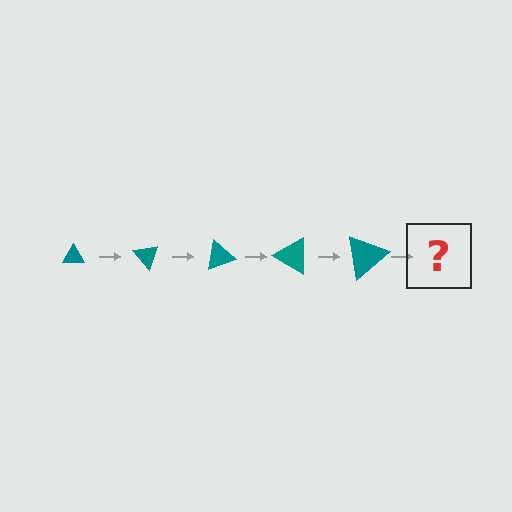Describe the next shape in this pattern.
It should be a triangle, larger than the previous one and rotated 250 degrees from the start.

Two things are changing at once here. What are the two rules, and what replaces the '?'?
The two rules are that the triangle grows larger each step and it rotates 50 degrees each step. The '?' should be a triangle, larger than the previous one and rotated 250 degrees from the start.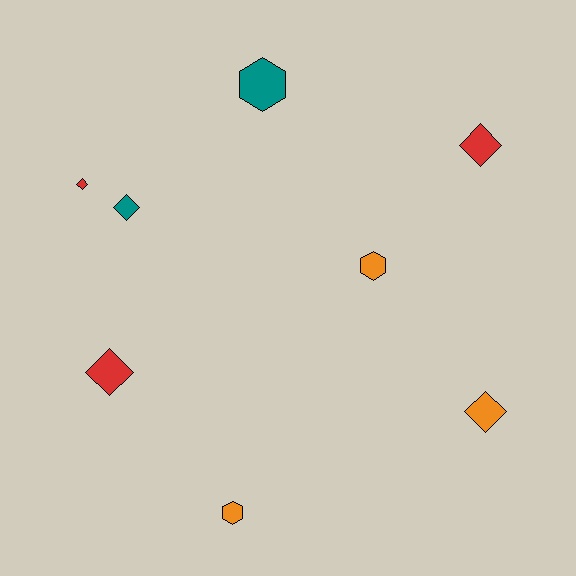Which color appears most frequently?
Orange, with 3 objects.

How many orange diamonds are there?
There is 1 orange diamond.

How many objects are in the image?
There are 8 objects.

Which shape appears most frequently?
Diamond, with 5 objects.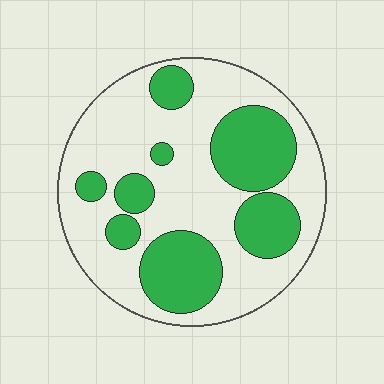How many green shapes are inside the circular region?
8.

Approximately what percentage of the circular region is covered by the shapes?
Approximately 35%.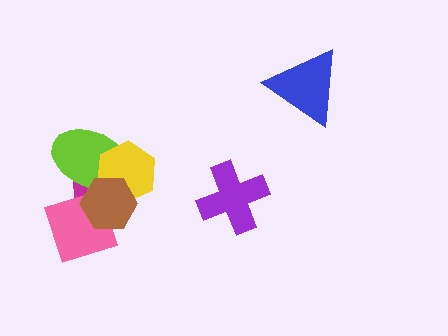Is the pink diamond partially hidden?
Yes, it is partially covered by another shape.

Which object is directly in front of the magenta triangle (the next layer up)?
The pink diamond is directly in front of the magenta triangle.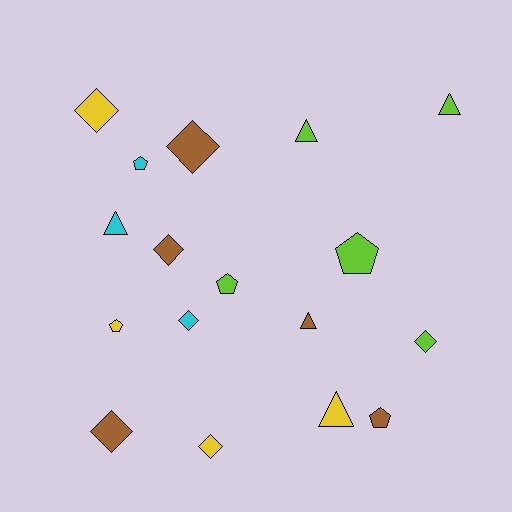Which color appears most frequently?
Lime, with 5 objects.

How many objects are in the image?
There are 17 objects.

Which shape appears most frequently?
Diamond, with 7 objects.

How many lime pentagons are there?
There are 2 lime pentagons.